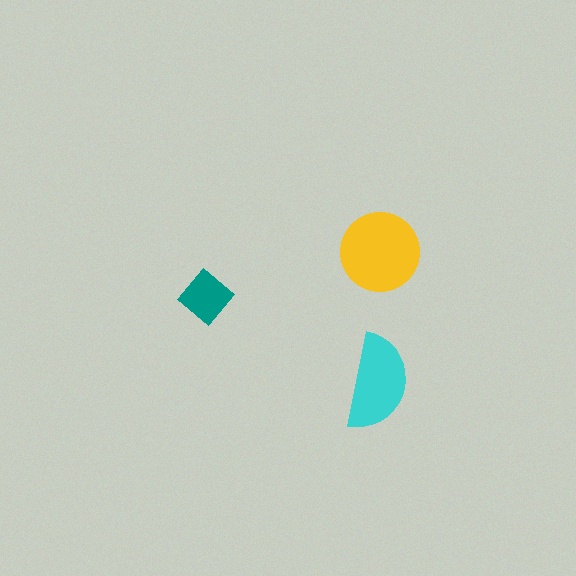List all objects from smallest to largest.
The teal diamond, the cyan semicircle, the yellow circle.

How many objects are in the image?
There are 3 objects in the image.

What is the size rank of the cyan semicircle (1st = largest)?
2nd.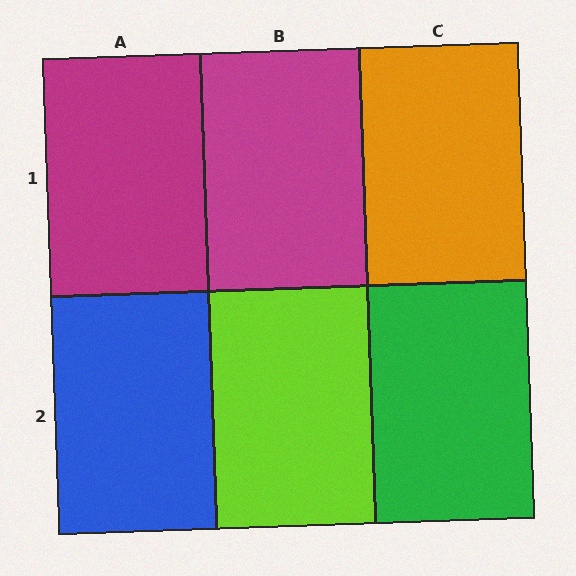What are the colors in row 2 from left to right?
Blue, lime, green.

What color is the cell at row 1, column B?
Magenta.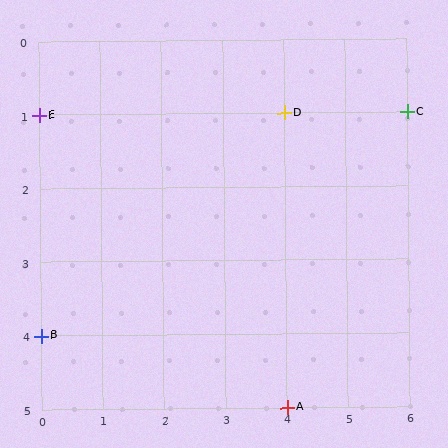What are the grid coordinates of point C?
Point C is at grid coordinates (6, 1).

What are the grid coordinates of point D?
Point D is at grid coordinates (4, 1).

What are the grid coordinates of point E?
Point E is at grid coordinates (0, 1).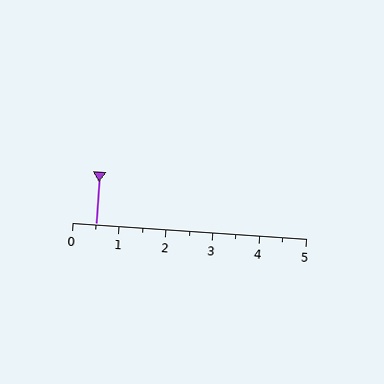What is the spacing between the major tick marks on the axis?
The major ticks are spaced 1 apart.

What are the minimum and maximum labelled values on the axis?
The axis runs from 0 to 5.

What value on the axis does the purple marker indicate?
The marker indicates approximately 0.5.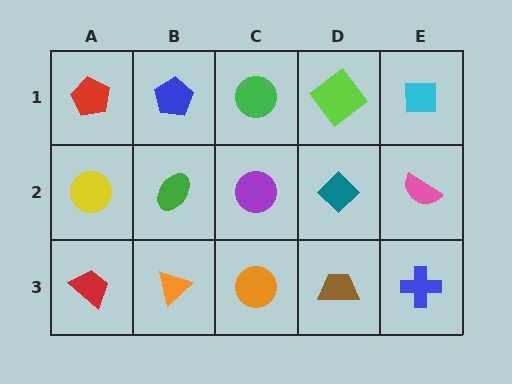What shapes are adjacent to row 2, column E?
A cyan square (row 1, column E), a blue cross (row 3, column E), a teal diamond (row 2, column D).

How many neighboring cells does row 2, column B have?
4.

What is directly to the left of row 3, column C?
An orange triangle.